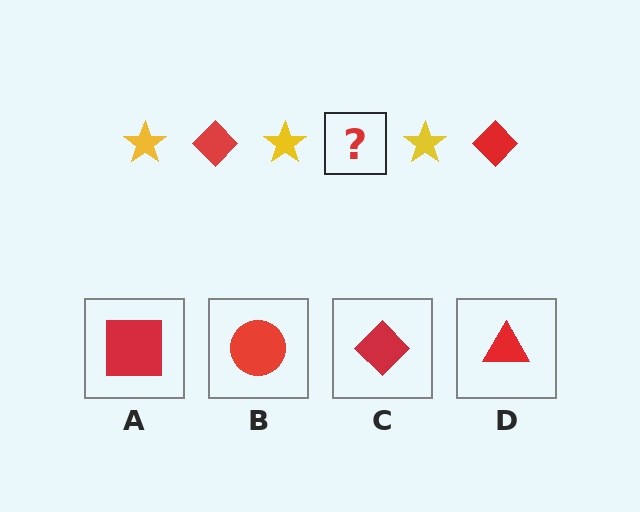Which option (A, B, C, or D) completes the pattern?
C.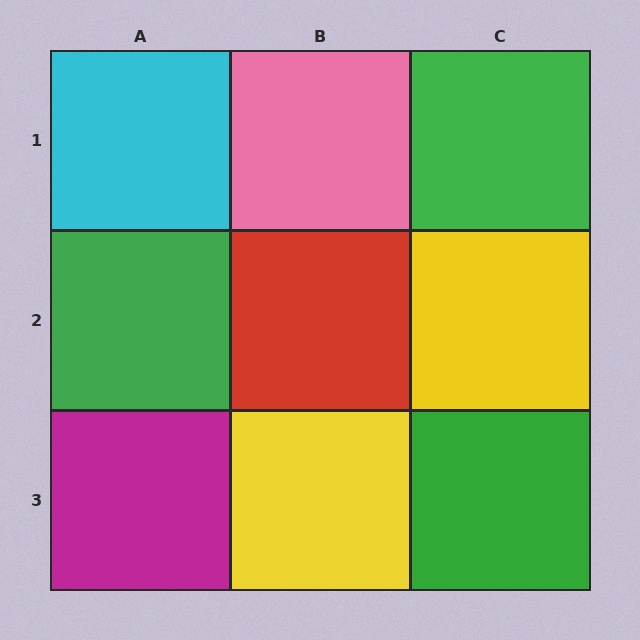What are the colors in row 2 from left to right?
Green, red, yellow.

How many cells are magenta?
1 cell is magenta.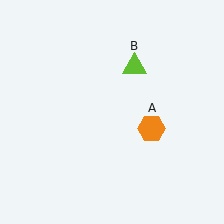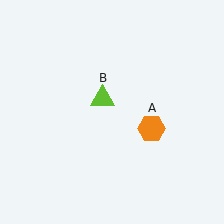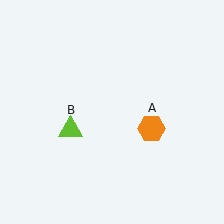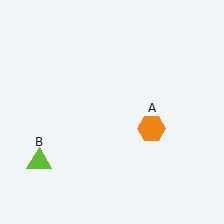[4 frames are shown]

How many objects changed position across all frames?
1 object changed position: lime triangle (object B).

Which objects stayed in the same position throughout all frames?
Orange hexagon (object A) remained stationary.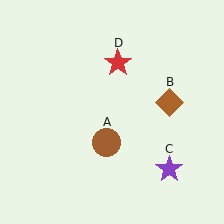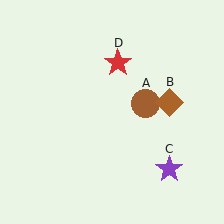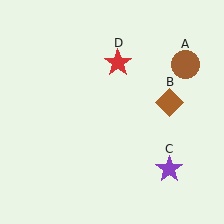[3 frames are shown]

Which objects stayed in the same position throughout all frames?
Brown diamond (object B) and purple star (object C) and red star (object D) remained stationary.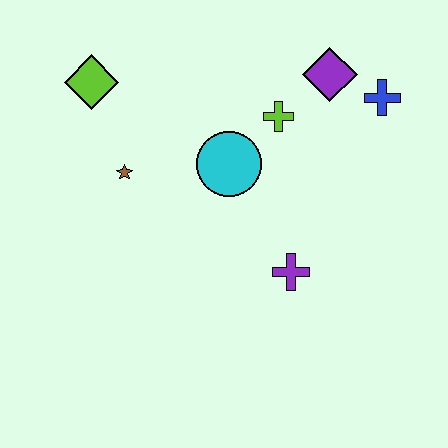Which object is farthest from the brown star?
The blue cross is farthest from the brown star.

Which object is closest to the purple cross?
The cyan circle is closest to the purple cross.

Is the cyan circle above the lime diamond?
No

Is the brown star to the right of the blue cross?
No